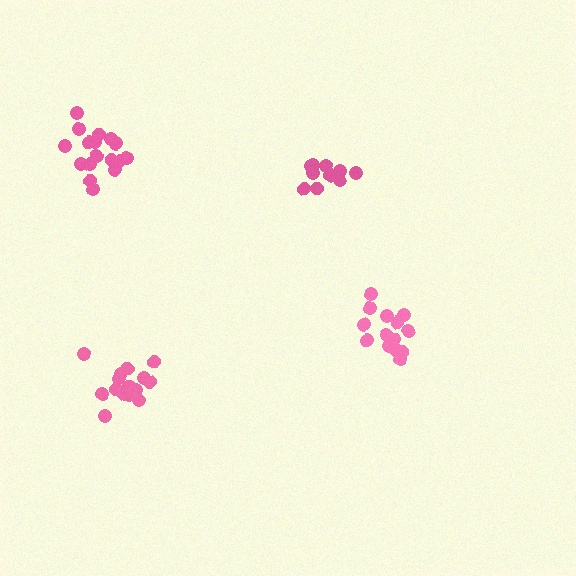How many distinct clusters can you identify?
There are 4 distinct clusters.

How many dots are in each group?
Group 1: 12 dots, Group 2: 17 dots, Group 3: 15 dots, Group 4: 17 dots (61 total).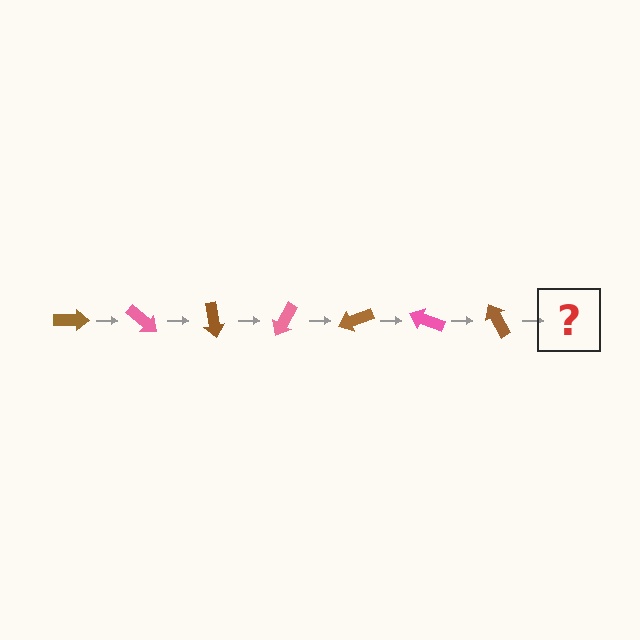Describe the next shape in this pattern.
It should be a pink arrow, rotated 280 degrees from the start.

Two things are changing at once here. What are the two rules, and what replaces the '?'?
The two rules are that it rotates 40 degrees each step and the color cycles through brown and pink. The '?' should be a pink arrow, rotated 280 degrees from the start.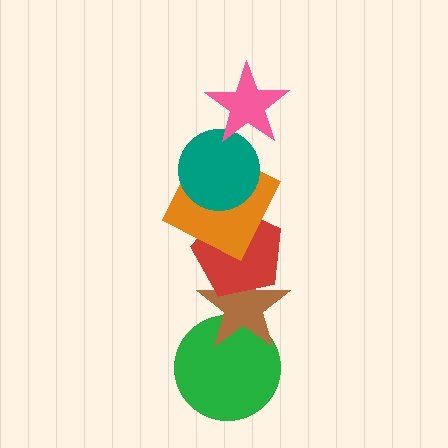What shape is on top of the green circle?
The brown star is on top of the green circle.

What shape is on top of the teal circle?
The pink star is on top of the teal circle.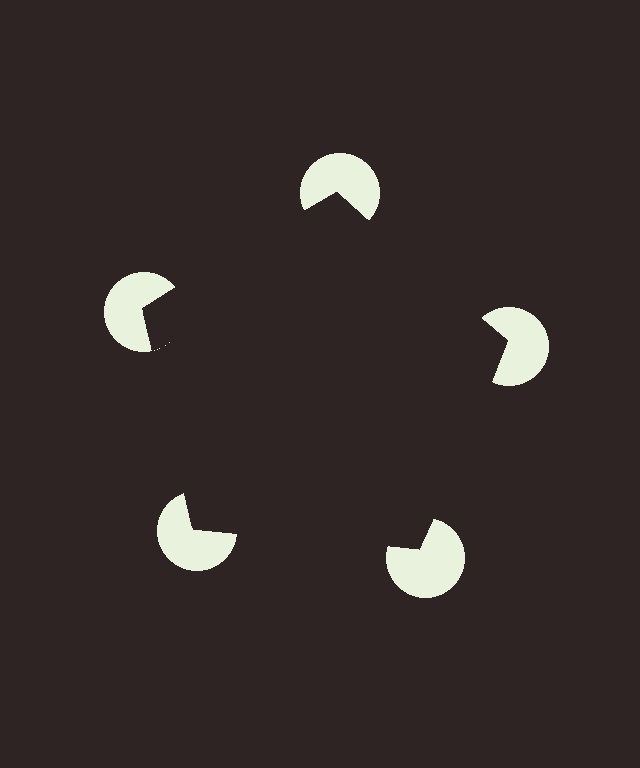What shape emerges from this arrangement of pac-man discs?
An illusory pentagon — its edges are inferred from the aligned wedge cuts in the pac-man discs, not physically drawn.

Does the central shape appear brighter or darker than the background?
It typically appears slightly darker than the background, even though no actual brightness change is drawn.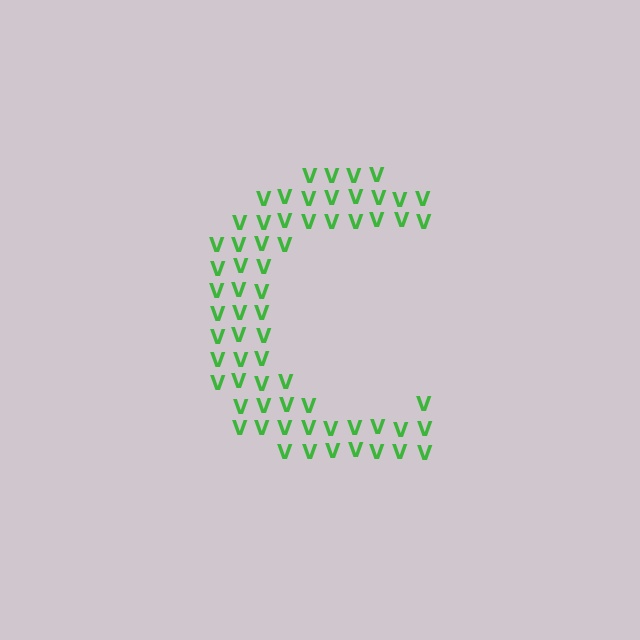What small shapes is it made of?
It is made of small letter V's.